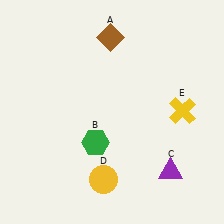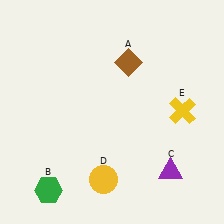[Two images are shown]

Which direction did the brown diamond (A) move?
The brown diamond (A) moved down.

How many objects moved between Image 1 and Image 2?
2 objects moved between the two images.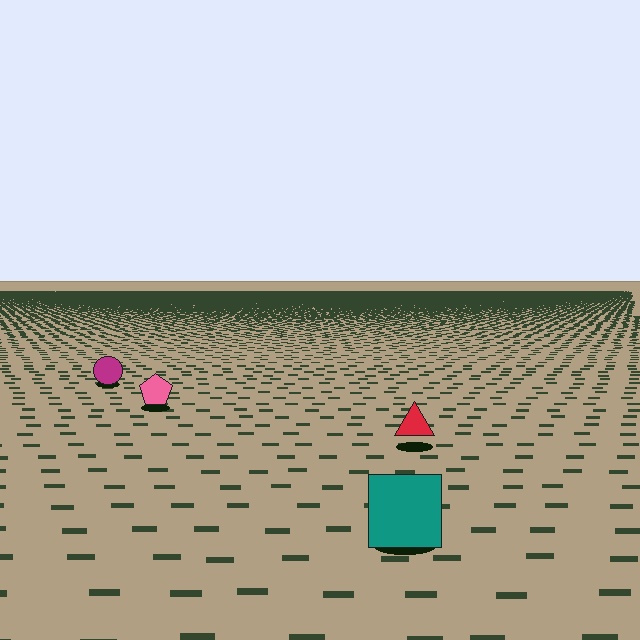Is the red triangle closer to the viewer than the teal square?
No. The teal square is closer — you can tell from the texture gradient: the ground texture is coarser near it.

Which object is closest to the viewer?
The teal square is closest. The texture marks near it are larger and more spread out.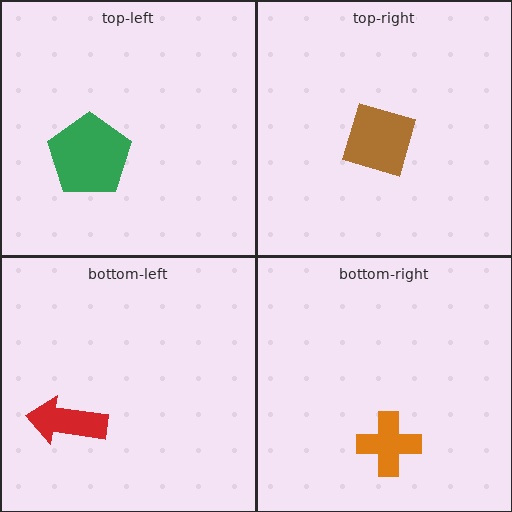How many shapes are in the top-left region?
1.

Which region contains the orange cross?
The bottom-right region.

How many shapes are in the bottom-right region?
1.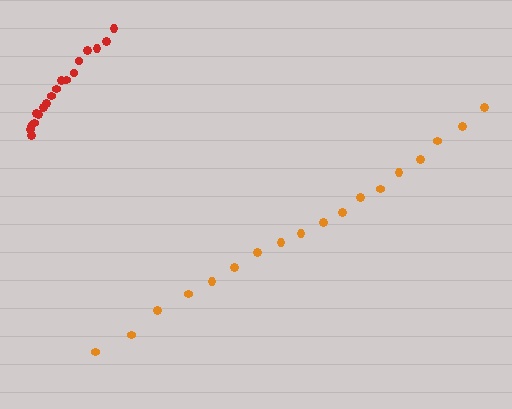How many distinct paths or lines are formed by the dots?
There are 2 distinct paths.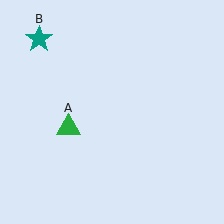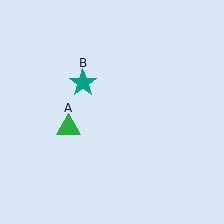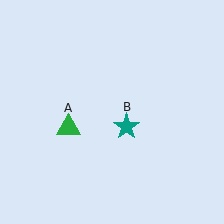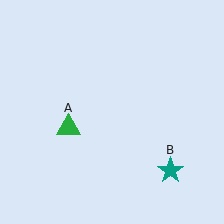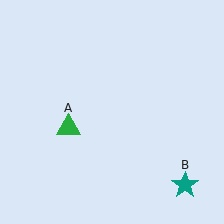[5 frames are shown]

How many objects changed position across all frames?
1 object changed position: teal star (object B).